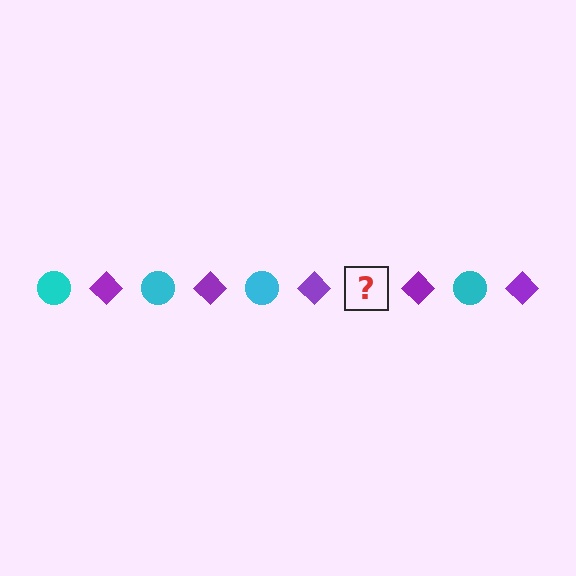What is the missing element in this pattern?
The missing element is a cyan circle.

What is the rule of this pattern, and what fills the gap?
The rule is that the pattern alternates between cyan circle and purple diamond. The gap should be filled with a cyan circle.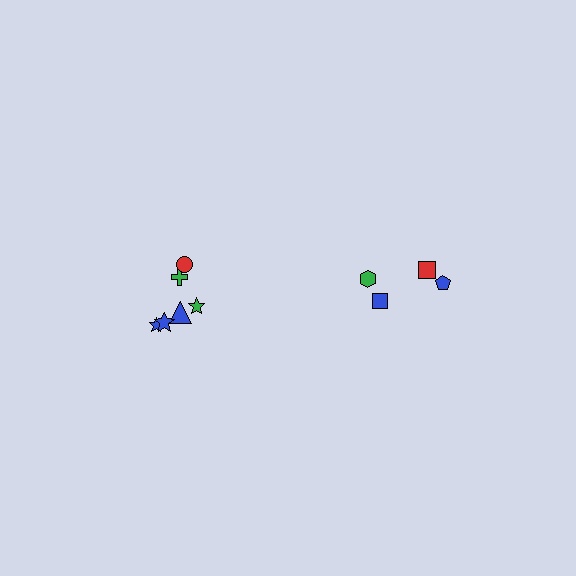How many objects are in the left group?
There are 6 objects.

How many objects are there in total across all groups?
There are 10 objects.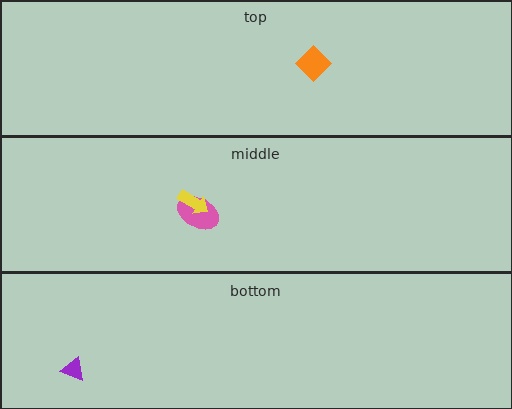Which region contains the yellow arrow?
The middle region.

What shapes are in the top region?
The orange diamond.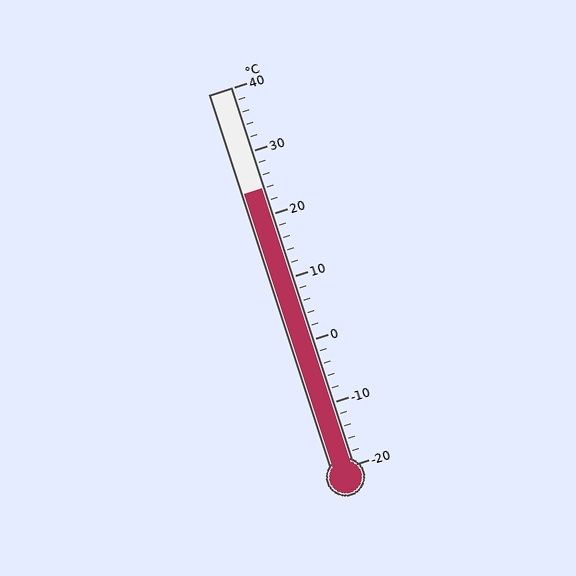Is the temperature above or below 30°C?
The temperature is below 30°C.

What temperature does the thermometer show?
The thermometer shows approximately 24°C.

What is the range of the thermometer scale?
The thermometer scale ranges from -20°C to 40°C.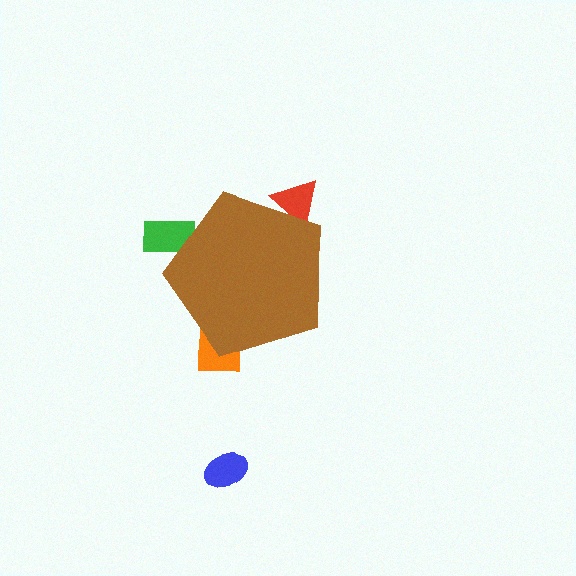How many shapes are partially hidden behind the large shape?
3 shapes are partially hidden.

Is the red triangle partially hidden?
Yes, the red triangle is partially hidden behind the brown pentagon.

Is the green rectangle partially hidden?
Yes, the green rectangle is partially hidden behind the brown pentagon.